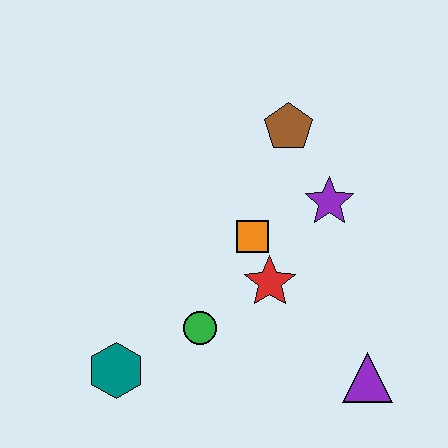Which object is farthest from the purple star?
The teal hexagon is farthest from the purple star.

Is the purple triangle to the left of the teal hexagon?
No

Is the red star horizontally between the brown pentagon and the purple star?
No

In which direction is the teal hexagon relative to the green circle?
The teal hexagon is to the left of the green circle.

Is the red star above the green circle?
Yes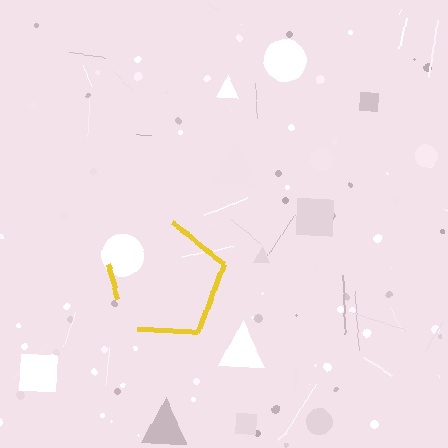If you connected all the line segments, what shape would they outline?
They would outline a pentagon.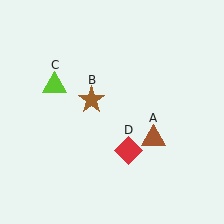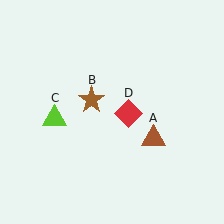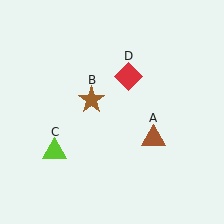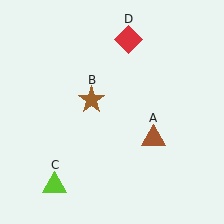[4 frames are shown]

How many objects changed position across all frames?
2 objects changed position: lime triangle (object C), red diamond (object D).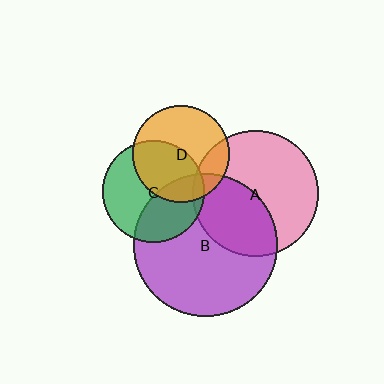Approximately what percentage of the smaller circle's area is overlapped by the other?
Approximately 40%.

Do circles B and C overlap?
Yes.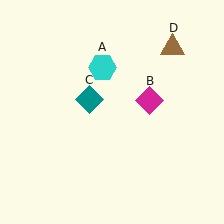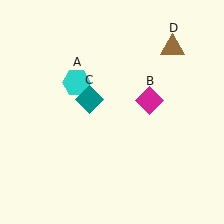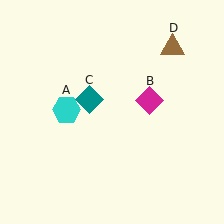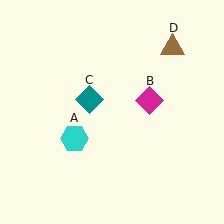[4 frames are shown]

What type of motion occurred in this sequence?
The cyan hexagon (object A) rotated counterclockwise around the center of the scene.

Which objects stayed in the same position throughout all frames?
Magenta diamond (object B) and teal diamond (object C) and brown triangle (object D) remained stationary.